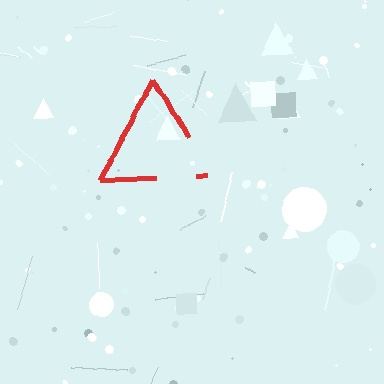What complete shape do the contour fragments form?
The contour fragments form a triangle.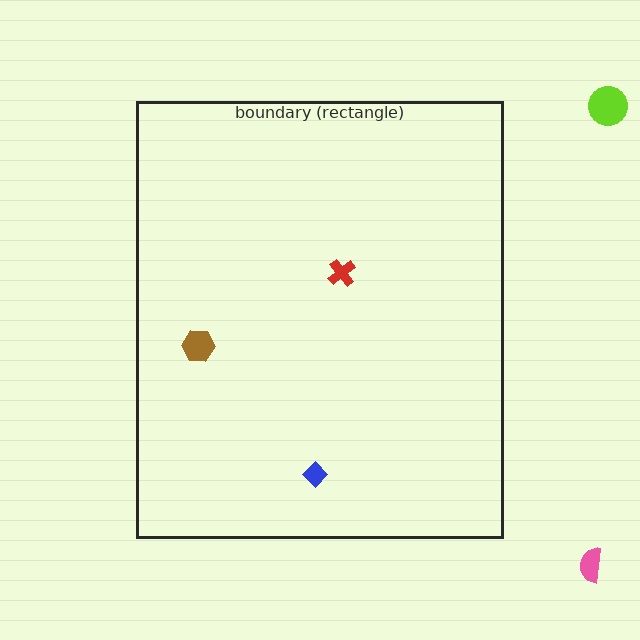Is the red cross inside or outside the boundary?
Inside.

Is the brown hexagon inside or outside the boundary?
Inside.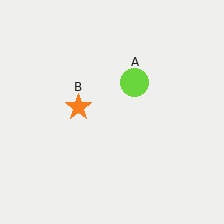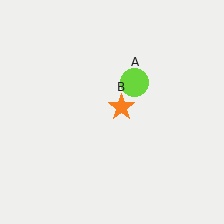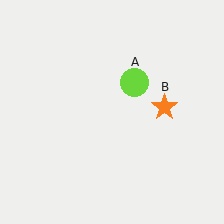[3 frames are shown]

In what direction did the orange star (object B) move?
The orange star (object B) moved right.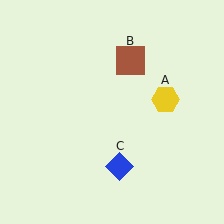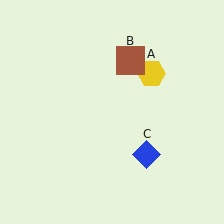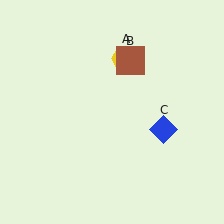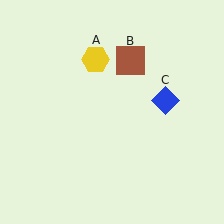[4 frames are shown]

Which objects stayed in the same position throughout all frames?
Brown square (object B) remained stationary.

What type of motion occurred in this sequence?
The yellow hexagon (object A), blue diamond (object C) rotated counterclockwise around the center of the scene.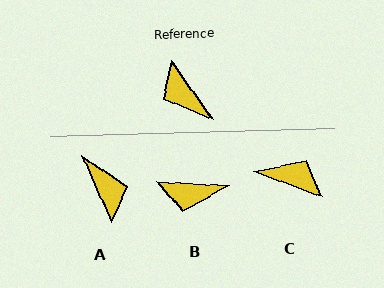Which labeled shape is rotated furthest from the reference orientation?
A, about 168 degrees away.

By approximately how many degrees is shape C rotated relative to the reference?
Approximately 145 degrees clockwise.